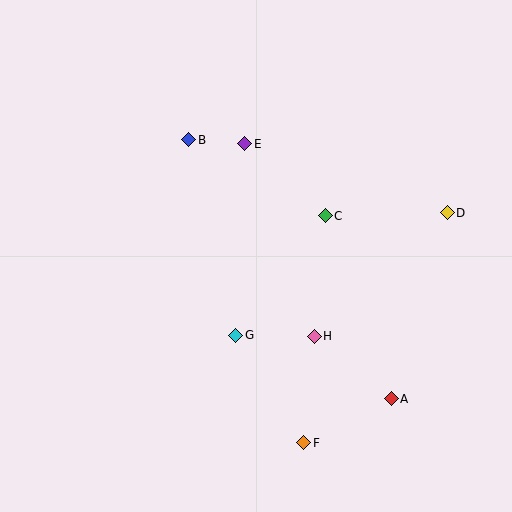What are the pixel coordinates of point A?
Point A is at (391, 399).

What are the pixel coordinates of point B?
Point B is at (189, 140).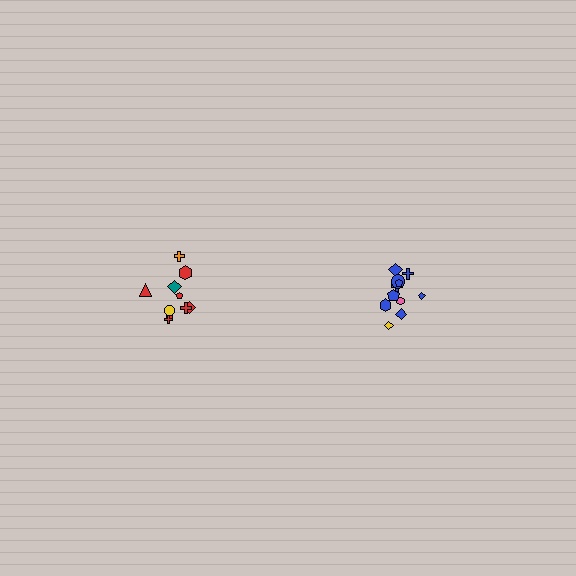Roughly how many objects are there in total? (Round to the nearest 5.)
Roughly 20 objects in total.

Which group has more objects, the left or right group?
The right group.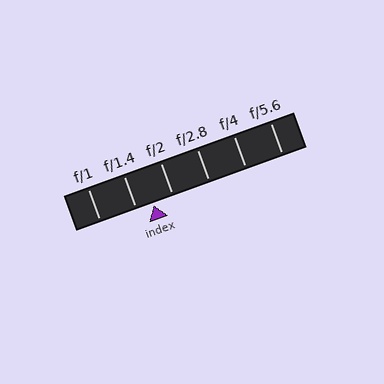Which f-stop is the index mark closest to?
The index mark is closest to f/1.4.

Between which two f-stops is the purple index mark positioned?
The index mark is between f/1.4 and f/2.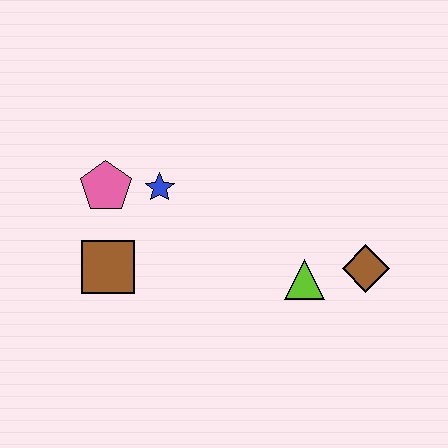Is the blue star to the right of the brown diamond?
No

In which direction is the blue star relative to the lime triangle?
The blue star is to the left of the lime triangle.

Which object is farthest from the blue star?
The brown diamond is farthest from the blue star.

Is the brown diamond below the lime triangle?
No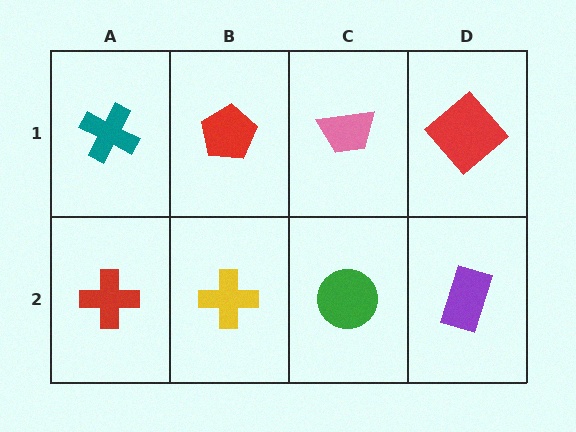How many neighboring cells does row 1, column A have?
2.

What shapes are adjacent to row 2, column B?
A red pentagon (row 1, column B), a red cross (row 2, column A), a green circle (row 2, column C).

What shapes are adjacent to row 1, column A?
A red cross (row 2, column A), a red pentagon (row 1, column B).